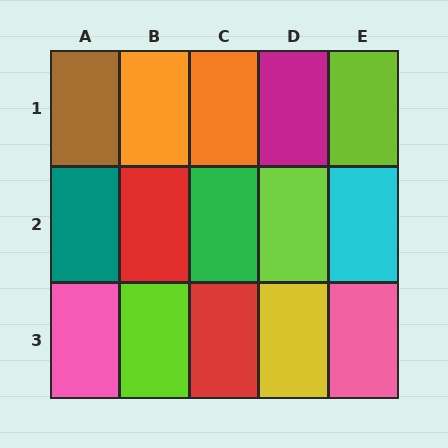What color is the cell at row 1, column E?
Lime.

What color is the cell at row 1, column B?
Orange.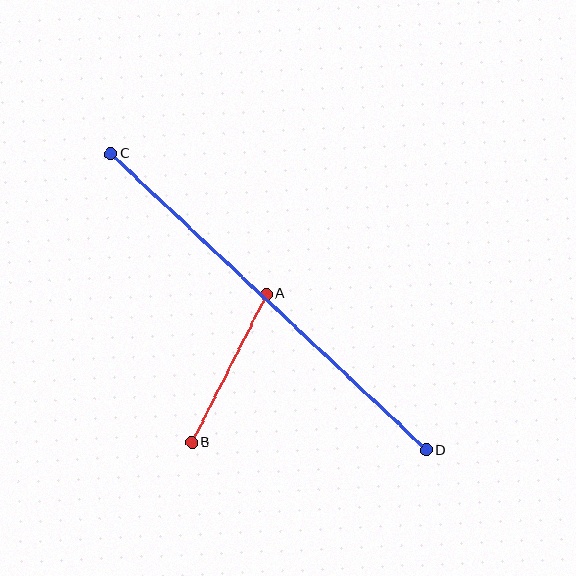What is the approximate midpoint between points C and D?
The midpoint is at approximately (269, 302) pixels.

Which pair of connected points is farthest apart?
Points C and D are farthest apart.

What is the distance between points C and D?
The distance is approximately 433 pixels.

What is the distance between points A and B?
The distance is approximately 166 pixels.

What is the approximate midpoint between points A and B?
The midpoint is at approximately (229, 368) pixels.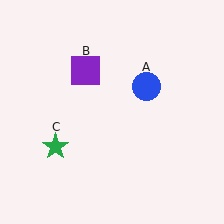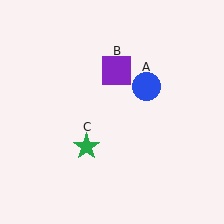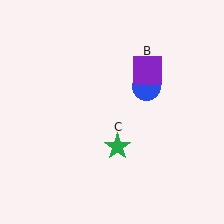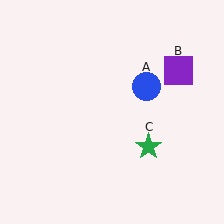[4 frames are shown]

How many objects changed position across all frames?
2 objects changed position: purple square (object B), green star (object C).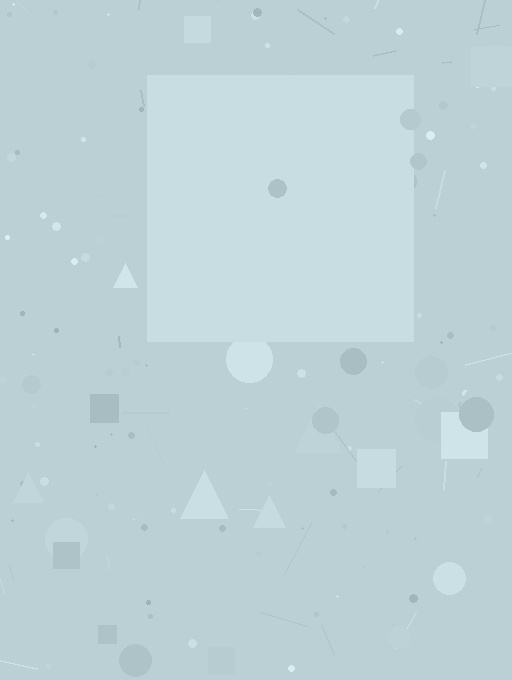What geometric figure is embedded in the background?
A square is embedded in the background.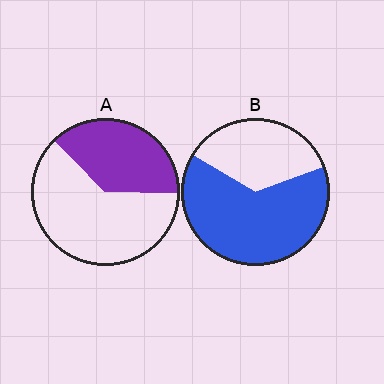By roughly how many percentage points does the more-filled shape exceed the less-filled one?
By roughly 25 percentage points (B over A).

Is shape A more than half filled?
No.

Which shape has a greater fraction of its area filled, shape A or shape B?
Shape B.